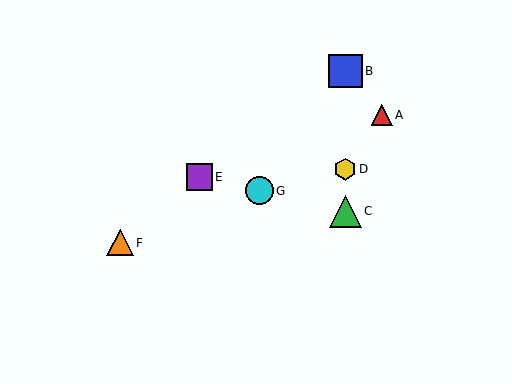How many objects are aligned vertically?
3 objects (B, C, D) are aligned vertically.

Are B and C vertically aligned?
Yes, both are at x≈345.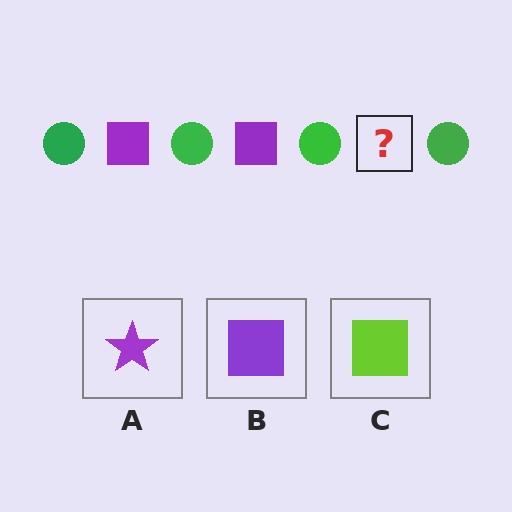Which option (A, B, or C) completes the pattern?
B.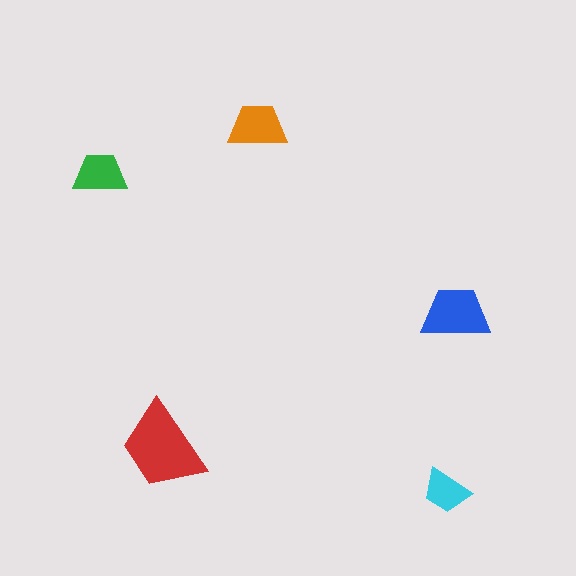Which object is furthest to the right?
The blue trapezoid is rightmost.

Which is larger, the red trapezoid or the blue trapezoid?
The red one.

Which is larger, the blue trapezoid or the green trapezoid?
The blue one.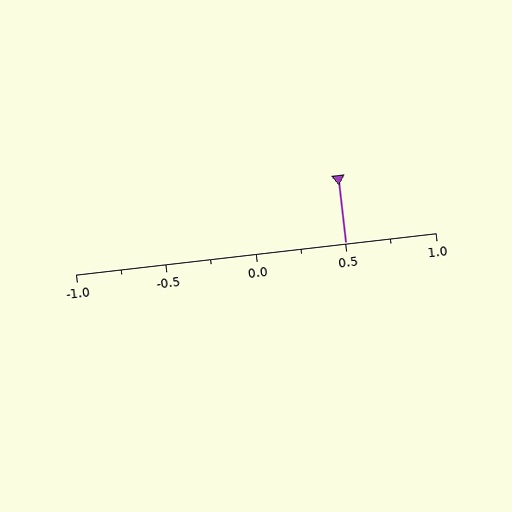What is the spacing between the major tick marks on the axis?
The major ticks are spaced 0.5 apart.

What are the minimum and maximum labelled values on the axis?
The axis runs from -1.0 to 1.0.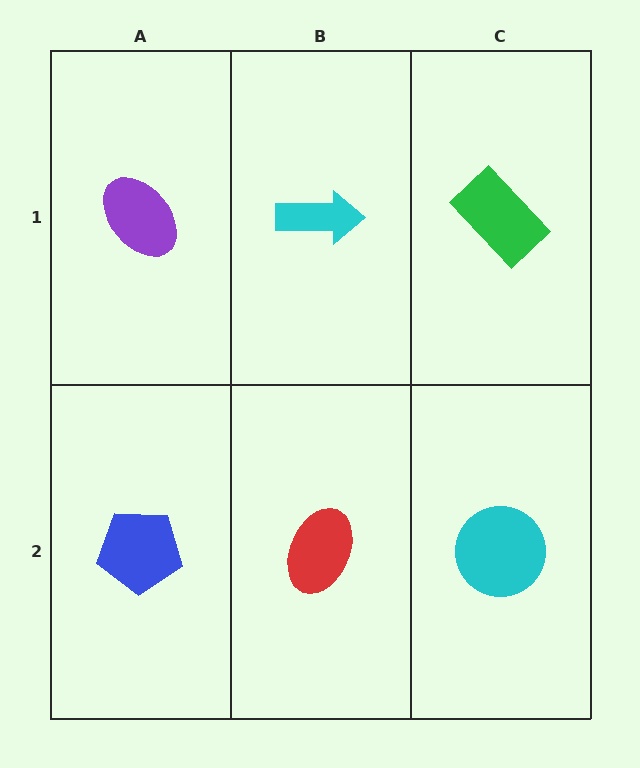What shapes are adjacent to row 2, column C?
A green rectangle (row 1, column C), a red ellipse (row 2, column B).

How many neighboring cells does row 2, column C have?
2.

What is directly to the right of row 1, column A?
A cyan arrow.